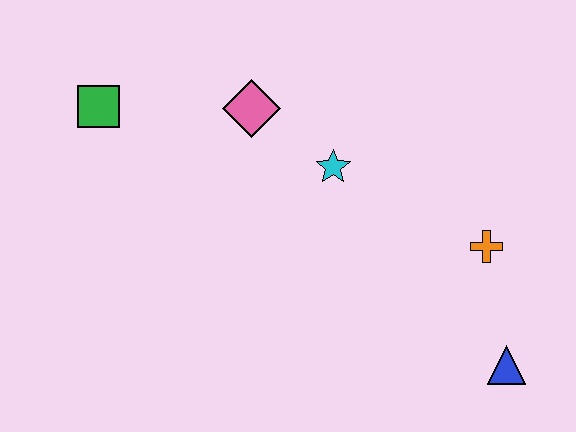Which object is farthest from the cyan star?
The blue triangle is farthest from the cyan star.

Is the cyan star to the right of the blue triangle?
No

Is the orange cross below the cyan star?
Yes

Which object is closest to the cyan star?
The pink diamond is closest to the cyan star.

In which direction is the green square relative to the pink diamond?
The green square is to the left of the pink diamond.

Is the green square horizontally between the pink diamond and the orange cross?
No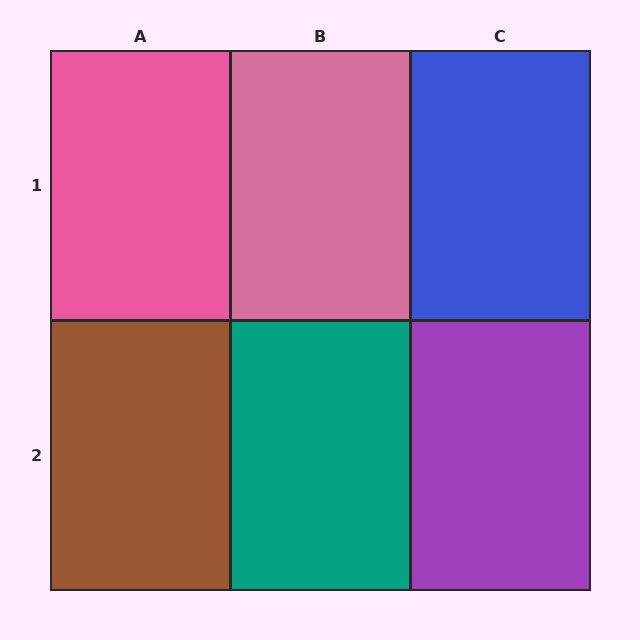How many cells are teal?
1 cell is teal.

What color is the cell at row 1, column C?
Blue.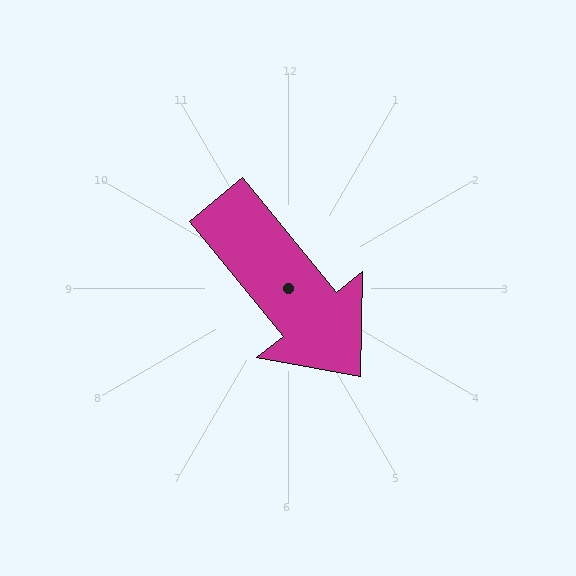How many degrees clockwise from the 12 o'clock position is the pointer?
Approximately 141 degrees.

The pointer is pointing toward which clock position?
Roughly 5 o'clock.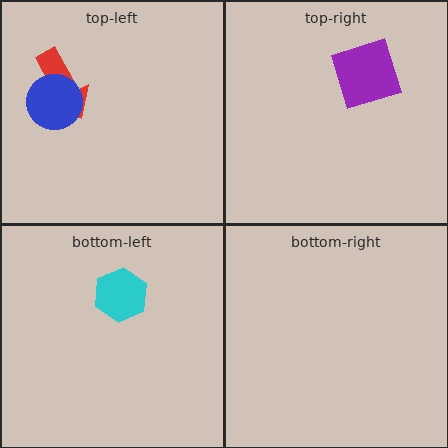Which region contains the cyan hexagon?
The bottom-left region.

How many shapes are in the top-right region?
1.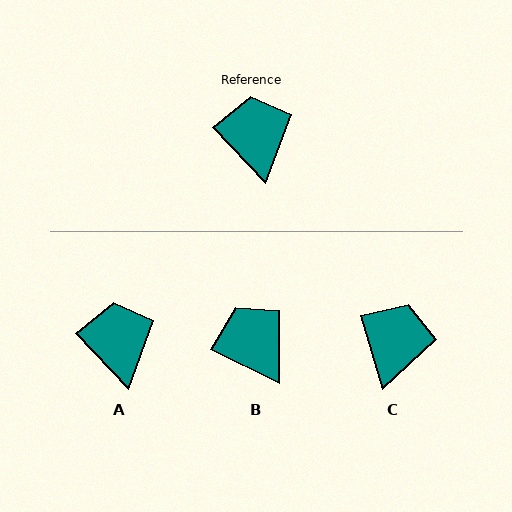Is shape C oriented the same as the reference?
No, it is off by about 27 degrees.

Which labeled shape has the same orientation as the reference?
A.